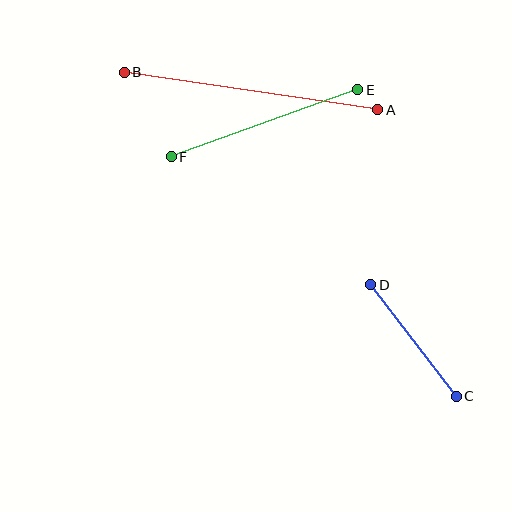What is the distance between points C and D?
The distance is approximately 140 pixels.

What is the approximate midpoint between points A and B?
The midpoint is at approximately (251, 91) pixels.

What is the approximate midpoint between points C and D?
The midpoint is at approximately (414, 340) pixels.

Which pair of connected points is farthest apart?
Points A and B are farthest apart.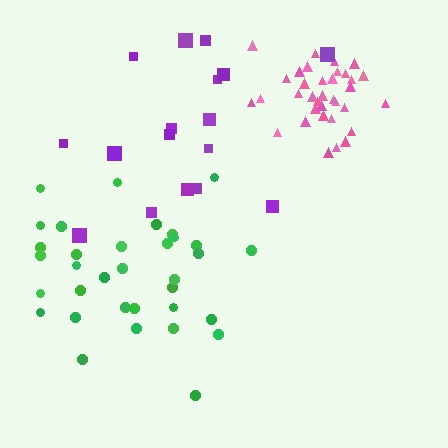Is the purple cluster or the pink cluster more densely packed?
Pink.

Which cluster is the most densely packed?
Pink.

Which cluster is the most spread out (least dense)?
Purple.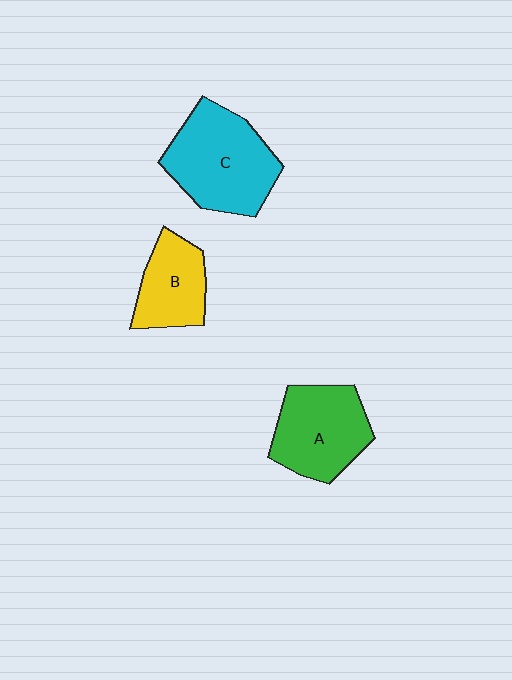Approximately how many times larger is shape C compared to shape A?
Approximately 1.2 times.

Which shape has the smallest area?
Shape B (yellow).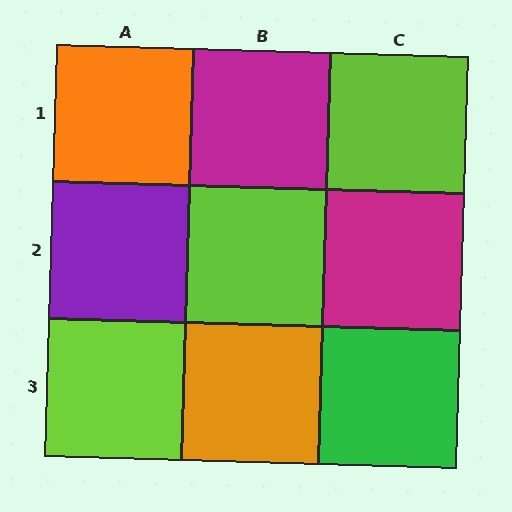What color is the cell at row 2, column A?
Purple.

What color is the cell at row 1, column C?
Lime.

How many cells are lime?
3 cells are lime.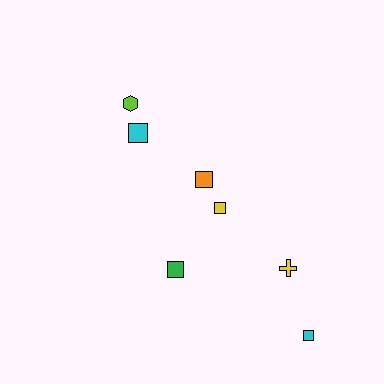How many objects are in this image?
There are 7 objects.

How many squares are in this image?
There are 5 squares.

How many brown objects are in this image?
There are no brown objects.